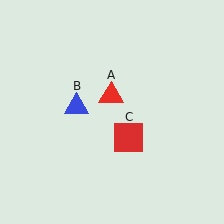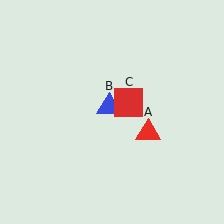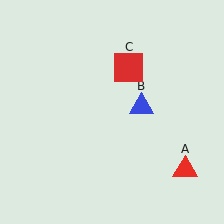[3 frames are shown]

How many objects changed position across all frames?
3 objects changed position: red triangle (object A), blue triangle (object B), red square (object C).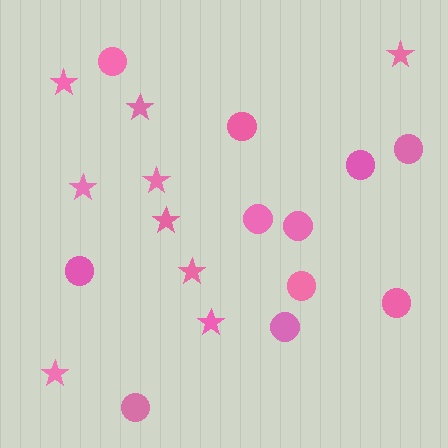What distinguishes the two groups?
There are 2 groups: one group of circles (11) and one group of stars (9).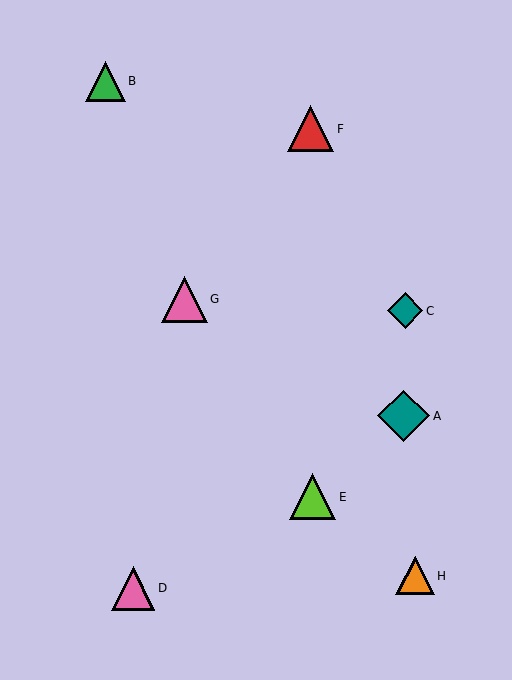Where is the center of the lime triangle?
The center of the lime triangle is at (312, 497).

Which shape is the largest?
The teal diamond (labeled A) is the largest.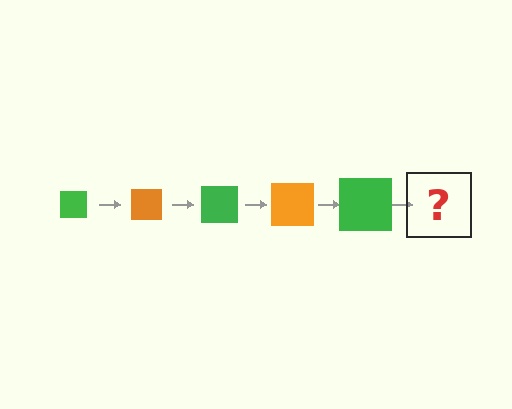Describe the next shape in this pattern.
It should be an orange square, larger than the previous one.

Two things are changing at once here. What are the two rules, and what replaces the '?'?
The two rules are that the square grows larger each step and the color cycles through green and orange. The '?' should be an orange square, larger than the previous one.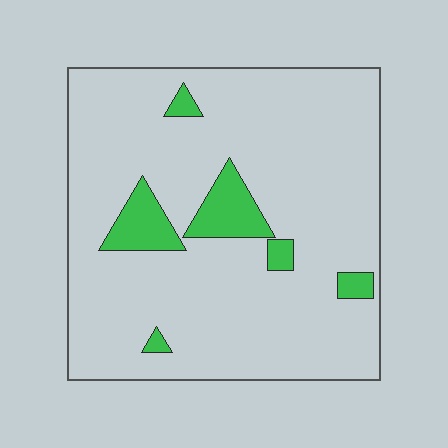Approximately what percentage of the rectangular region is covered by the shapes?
Approximately 10%.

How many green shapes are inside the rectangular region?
6.